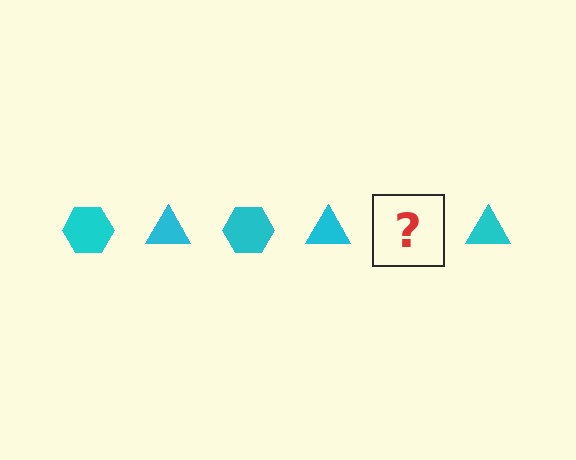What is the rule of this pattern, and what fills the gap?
The rule is that the pattern cycles through hexagon, triangle shapes in cyan. The gap should be filled with a cyan hexagon.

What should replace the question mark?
The question mark should be replaced with a cyan hexagon.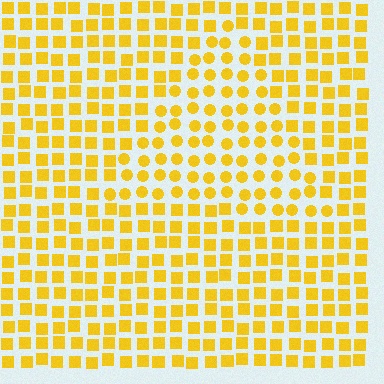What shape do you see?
I see a triangle.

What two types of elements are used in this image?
The image uses circles inside the triangle region and squares outside it.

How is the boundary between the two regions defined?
The boundary is defined by a change in element shape: circles inside vs. squares outside. All elements share the same color and spacing.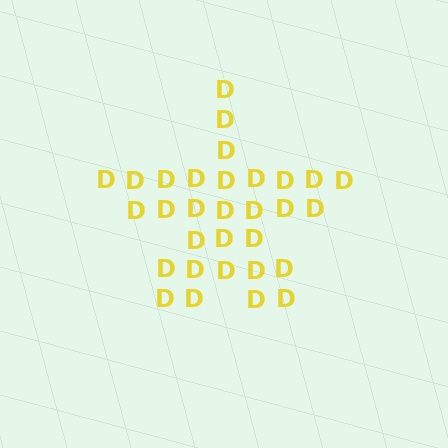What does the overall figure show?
The overall figure shows a star.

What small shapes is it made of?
It is made of small letter D's.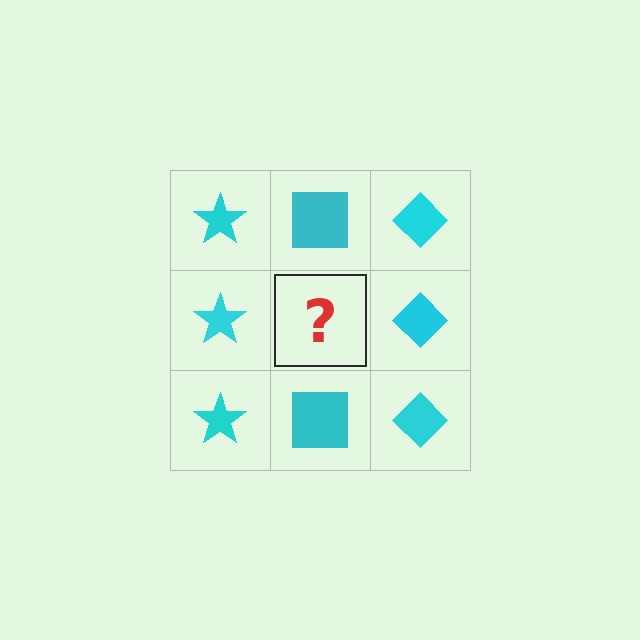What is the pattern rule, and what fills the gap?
The rule is that each column has a consistent shape. The gap should be filled with a cyan square.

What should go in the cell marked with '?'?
The missing cell should contain a cyan square.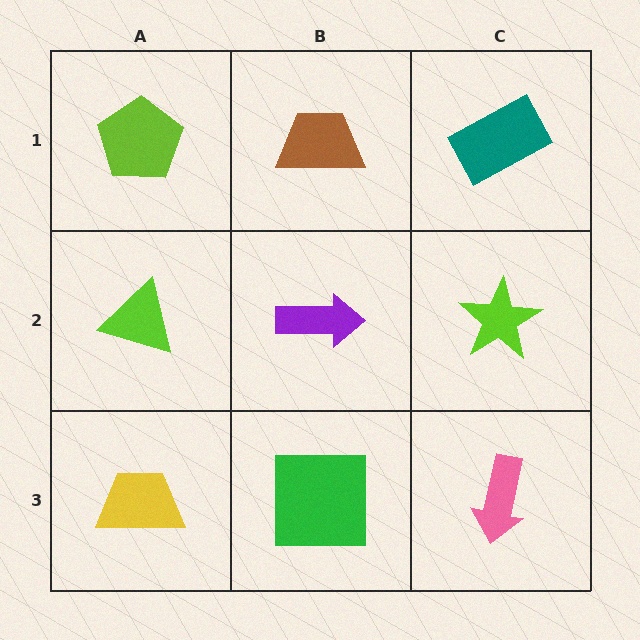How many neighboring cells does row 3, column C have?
2.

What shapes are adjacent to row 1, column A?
A lime triangle (row 2, column A), a brown trapezoid (row 1, column B).